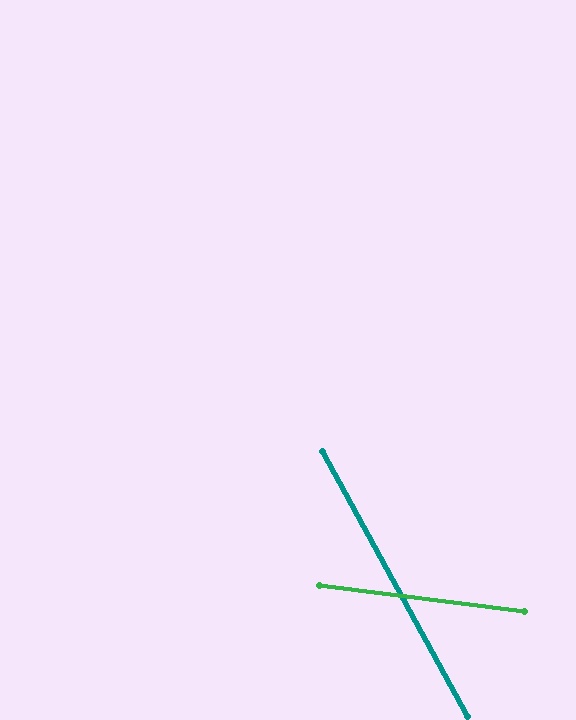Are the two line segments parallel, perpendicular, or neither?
Neither parallel nor perpendicular — they differ by about 54°.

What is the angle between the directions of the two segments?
Approximately 54 degrees.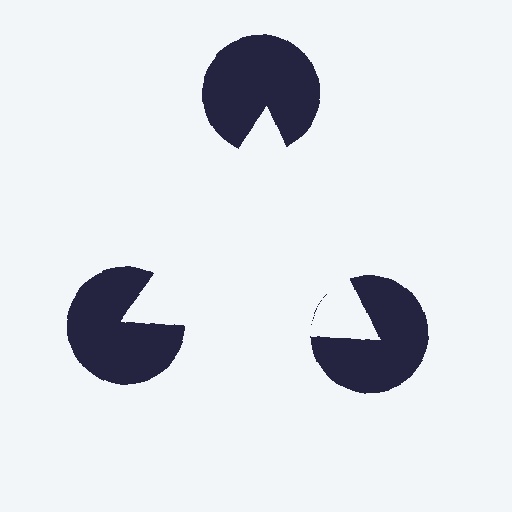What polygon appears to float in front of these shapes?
An illusory triangle — its edges are inferred from the aligned wedge cuts in the pac-man discs, not physically drawn.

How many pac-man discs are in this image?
There are 3 — one at each vertex of the illusory triangle.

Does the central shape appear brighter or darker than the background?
It typically appears slightly brighter than the background, even though no actual brightness change is drawn.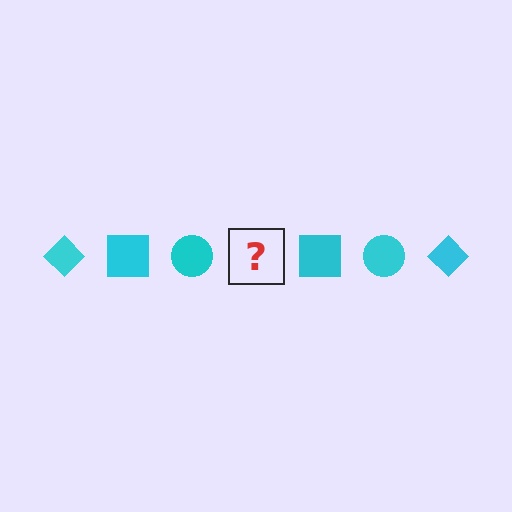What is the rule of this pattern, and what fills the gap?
The rule is that the pattern cycles through diamond, square, circle shapes in cyan. The gap should be filled with a cyan diamond.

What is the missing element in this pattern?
The missing element is a cyan diamond.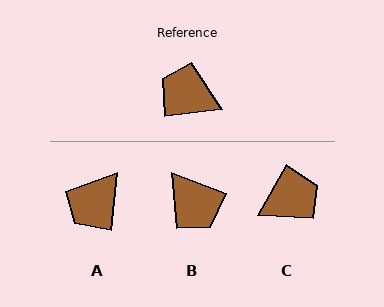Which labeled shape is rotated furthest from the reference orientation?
B, about 152 degrees away.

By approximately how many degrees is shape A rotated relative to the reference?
Approximately 76 degrees counter-clockwise.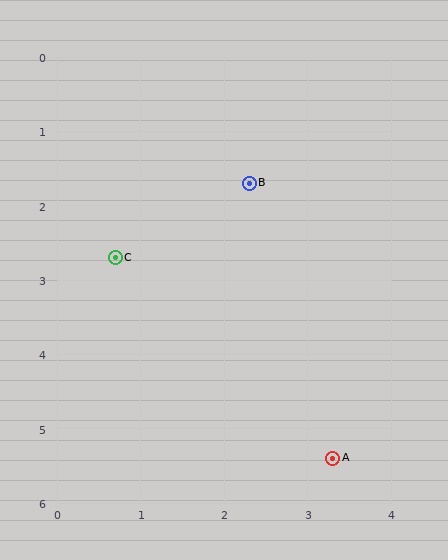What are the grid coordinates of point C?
Point C is at approximately (0.7, 2.7).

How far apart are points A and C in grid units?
Points A and C are about 3.7 grid units apart.